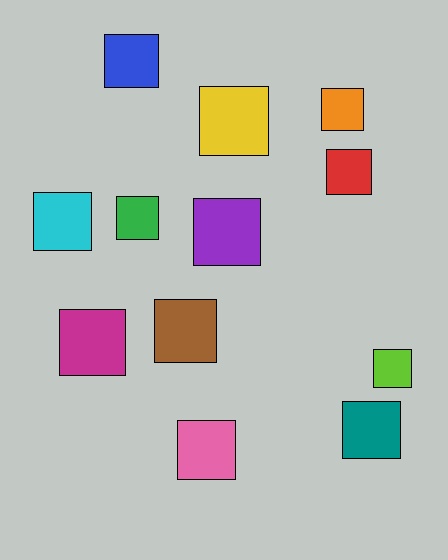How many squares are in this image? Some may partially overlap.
There are 12 squares.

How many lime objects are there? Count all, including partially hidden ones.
There is 1 lime object.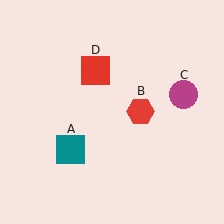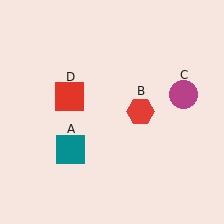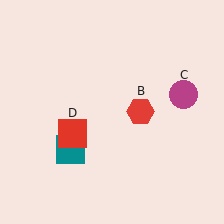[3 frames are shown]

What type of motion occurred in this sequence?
The red square (object D) rotated counterclockwise around the center of the scene.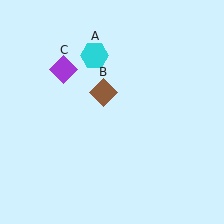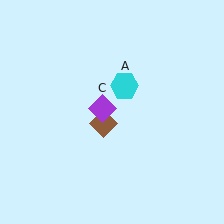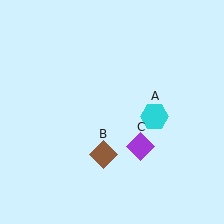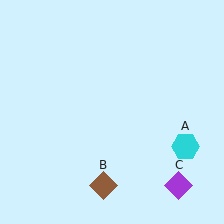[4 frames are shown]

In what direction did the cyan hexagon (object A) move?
The cyan hexagon (object A) moved down and to the right.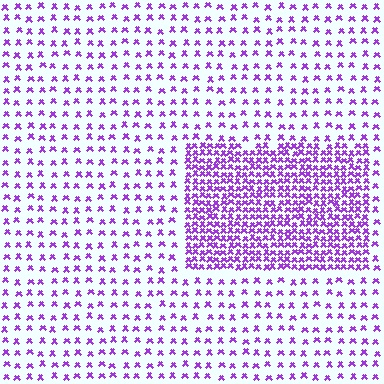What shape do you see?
I see a rectangle.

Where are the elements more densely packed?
The elements are more densely packed inside the rectangle boundary.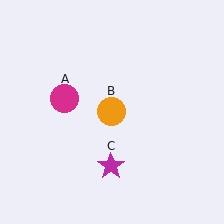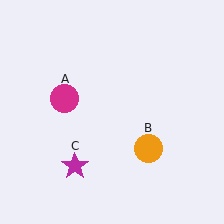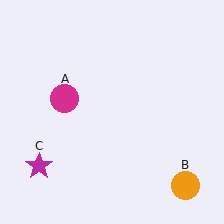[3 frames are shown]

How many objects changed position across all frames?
2 objects changed position: orange circle (object B), magenta star (object C).